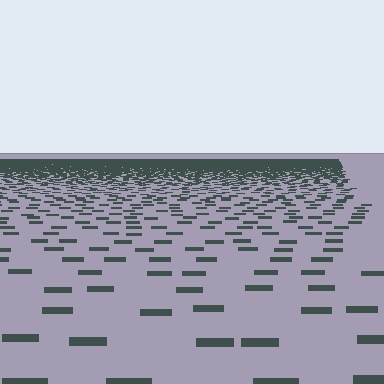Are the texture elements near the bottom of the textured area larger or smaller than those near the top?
Larger. Near the bottom, elements are closer to the viewer and appear at a bigger on-screen size.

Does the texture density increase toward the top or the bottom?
Density increases toward the top.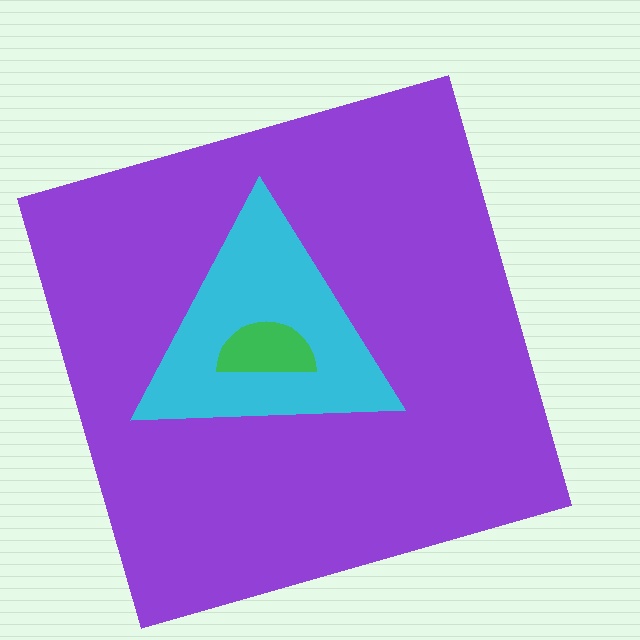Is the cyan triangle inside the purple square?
Yes.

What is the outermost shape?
The purple square.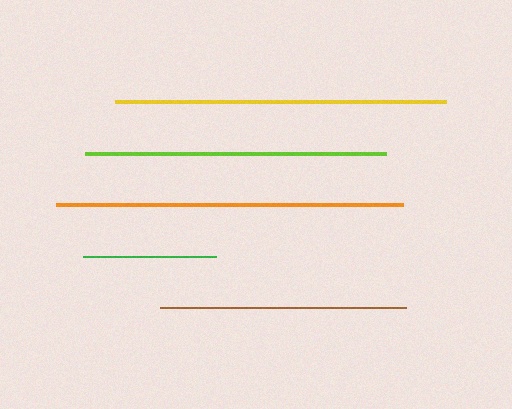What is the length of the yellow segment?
The yellow segment is approximately 331 pixels long.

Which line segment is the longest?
The orange line is the longest at approximately 348 pixels.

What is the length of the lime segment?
The lime segment is approximately 301 pixels long.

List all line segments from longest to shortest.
From longest to shortest: orange, yellow, lime, brown, green.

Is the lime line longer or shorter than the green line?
The lime line is longer than the green line.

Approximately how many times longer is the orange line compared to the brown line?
The orange line is approximately 1.4 times the length of the brown line.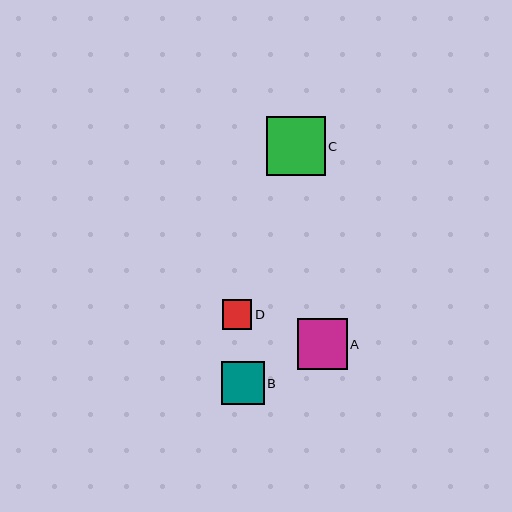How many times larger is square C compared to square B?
Square C is approximately 1.4 times the size of square B.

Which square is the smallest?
Square D is the smallest with a size of approximately 30 pixels.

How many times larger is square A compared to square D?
Square A is approximately 1.7 times the size of square D.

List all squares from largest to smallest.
From largest to smallest: C, A, B, D.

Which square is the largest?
Square C is the largest with a size of approximately 59 pixels.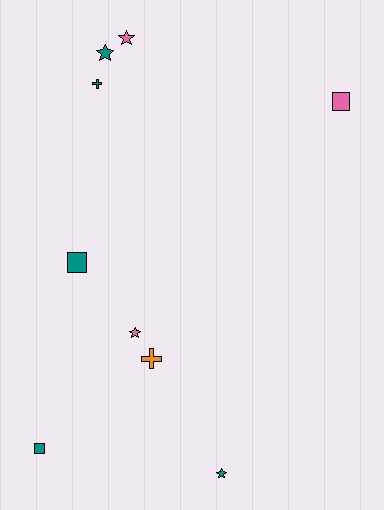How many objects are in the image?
There are 9 objects.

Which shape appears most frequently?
Star, with 4 objects.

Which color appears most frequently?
Teal, with 5 objects.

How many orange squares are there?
There are no orange squares.